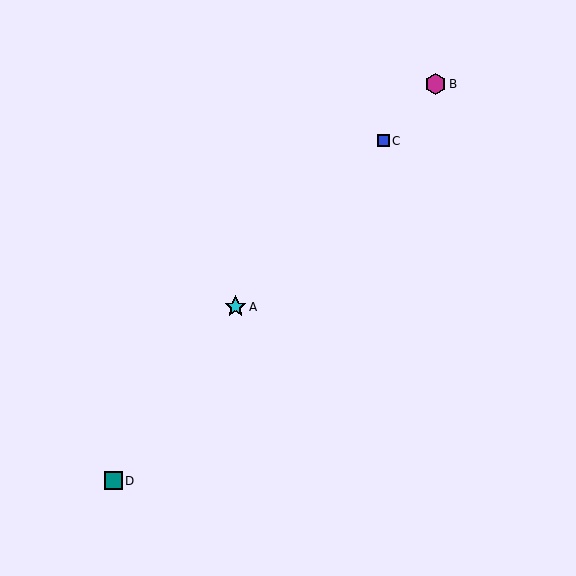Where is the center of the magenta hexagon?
The center of the magenta hexagon is at (435, 84).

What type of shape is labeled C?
Shape C is a blue square.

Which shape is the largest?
The cyan star (labeled A) is the largest.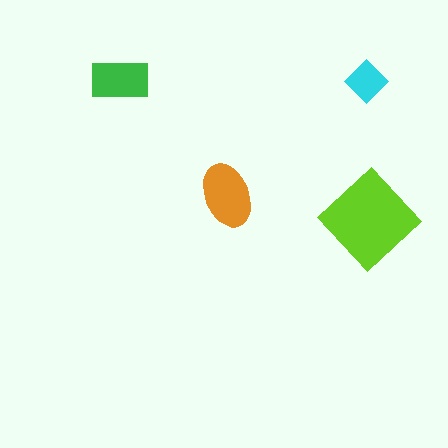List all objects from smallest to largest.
The cyan diamond, the green rectangle, the orange ellipse, the lime diamond.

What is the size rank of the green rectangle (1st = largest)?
3rd.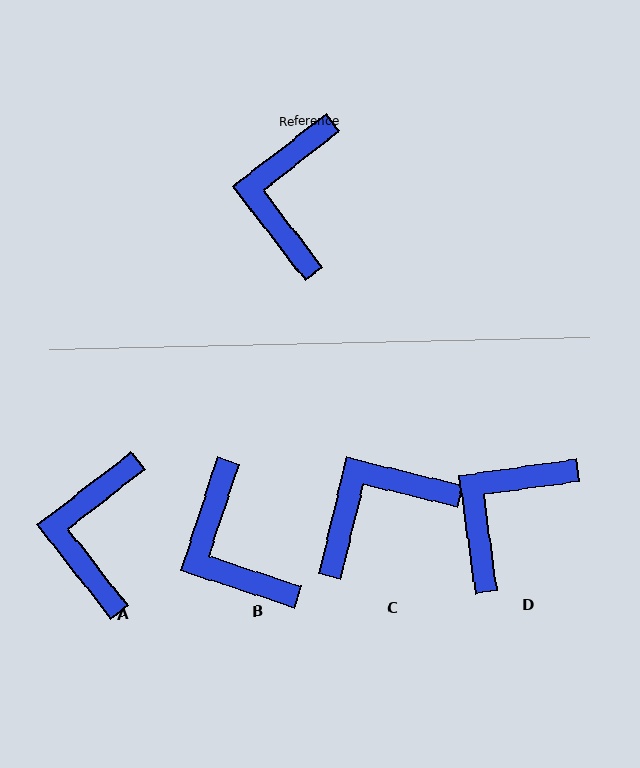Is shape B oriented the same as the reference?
No, it is off by about 34 degrees.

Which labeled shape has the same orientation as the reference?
A.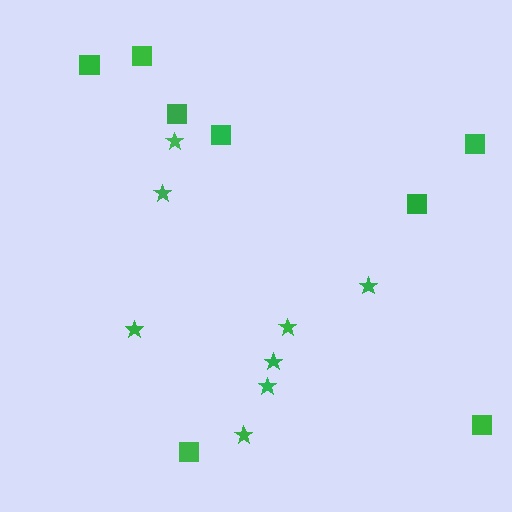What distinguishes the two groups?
There are 2 groups: one group of stars (8) and one group of squares (8).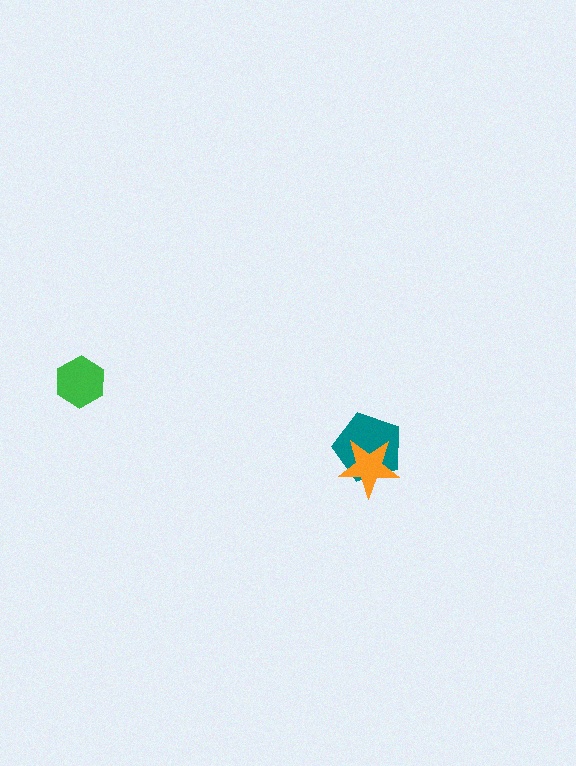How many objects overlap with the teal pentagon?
1 object overlaps with the teal pentagon.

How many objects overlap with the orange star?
1 object overlaps with the orange star.